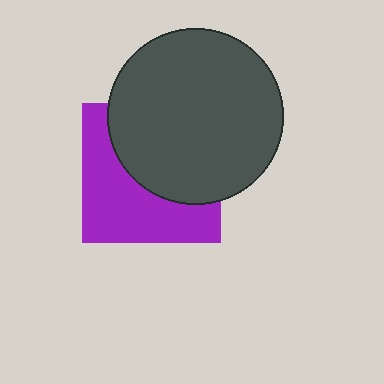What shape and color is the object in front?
The object in front is a dark gray circle.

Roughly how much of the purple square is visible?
About half of it is visible (roughly 50%).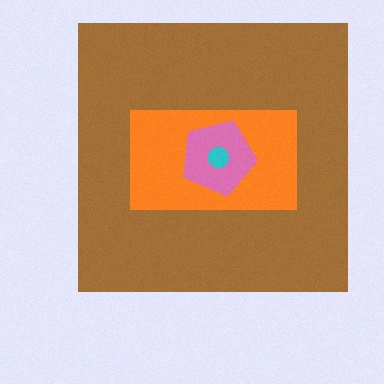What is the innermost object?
The cyan circle.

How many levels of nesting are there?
4.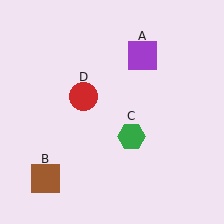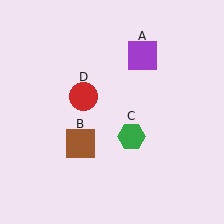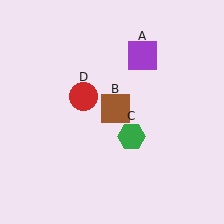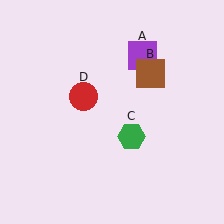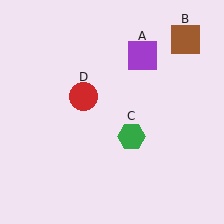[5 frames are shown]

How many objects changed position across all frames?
1 object changed position: brown square (object B).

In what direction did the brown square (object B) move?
The brown square (object B) moved up and to the right.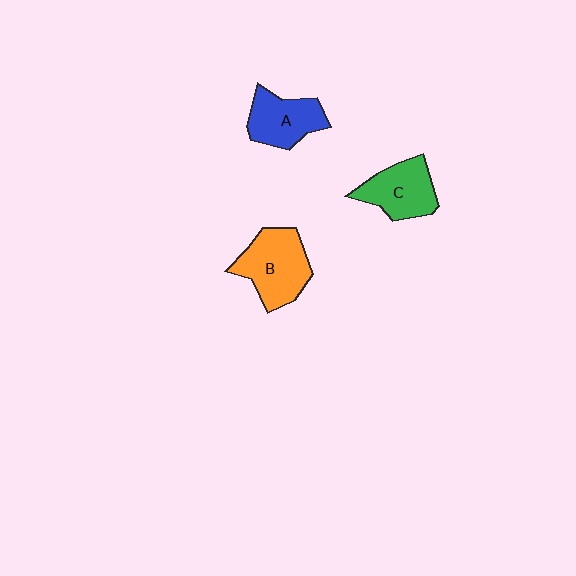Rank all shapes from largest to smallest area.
From largest to smallest: B (orange), C (green), A (blue).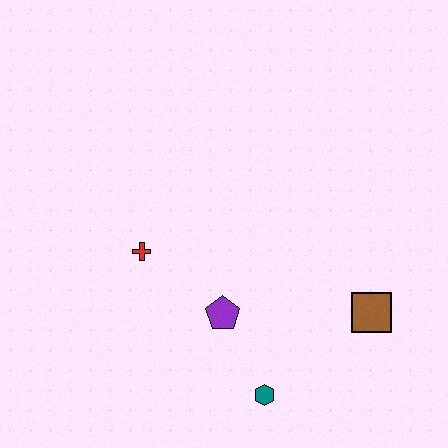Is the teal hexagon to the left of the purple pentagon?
No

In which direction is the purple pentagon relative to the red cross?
The purple pentagon is to the right of the red cross.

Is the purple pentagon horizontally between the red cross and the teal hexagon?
Yes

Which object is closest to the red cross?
The purple pentagon is closest to the red cross.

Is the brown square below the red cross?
Yes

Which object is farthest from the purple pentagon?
The brown square is farthest from the purple pentagon.